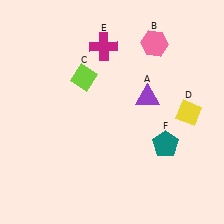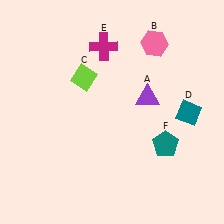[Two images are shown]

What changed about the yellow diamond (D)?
In Image 1, D is yellow. In Image 2, it changed to teal.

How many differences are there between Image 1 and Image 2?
There is 1 difference between the two images.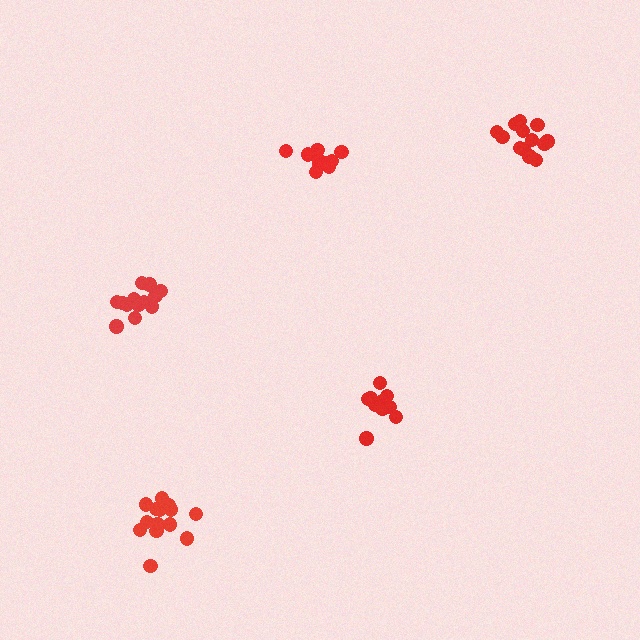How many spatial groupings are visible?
There are 5 spatial groupings.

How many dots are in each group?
Group 1: 13 dots, Group 2: 13 dots, Group 3: 15 dots, Group 4: 12 dots, Group 5: 11 dots (64 total).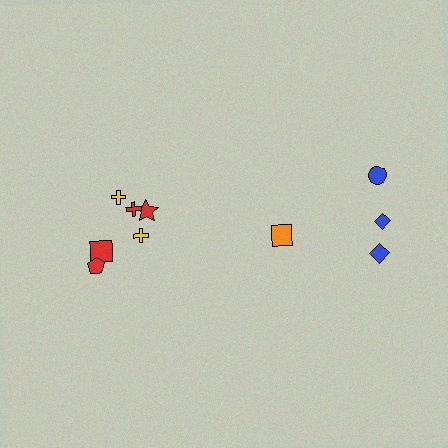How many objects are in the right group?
There are 4 objects.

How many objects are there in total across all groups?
There are 10 objects.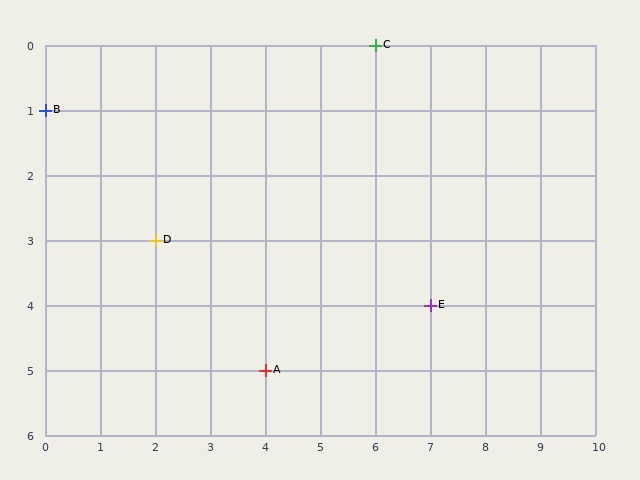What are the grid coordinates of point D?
Point D is at grid coordinates (2, 3).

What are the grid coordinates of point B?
Point B is at grid coordinates (0, 1).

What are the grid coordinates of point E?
Point E is at grid coordinates (7, 4).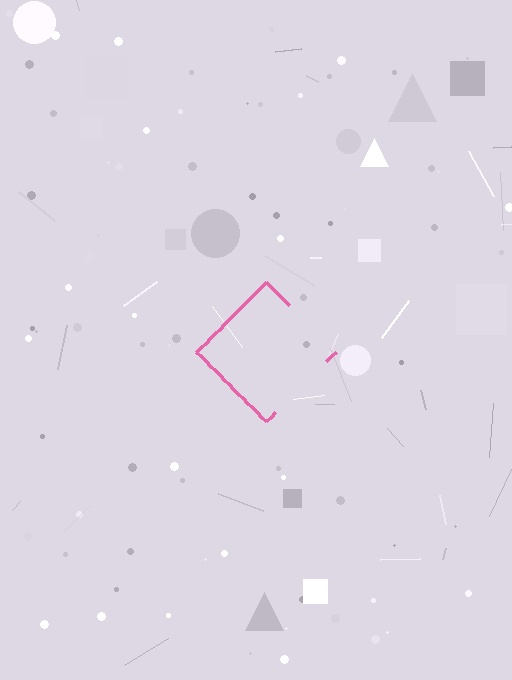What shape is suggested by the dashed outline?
The dashed outline suggests a diamond.